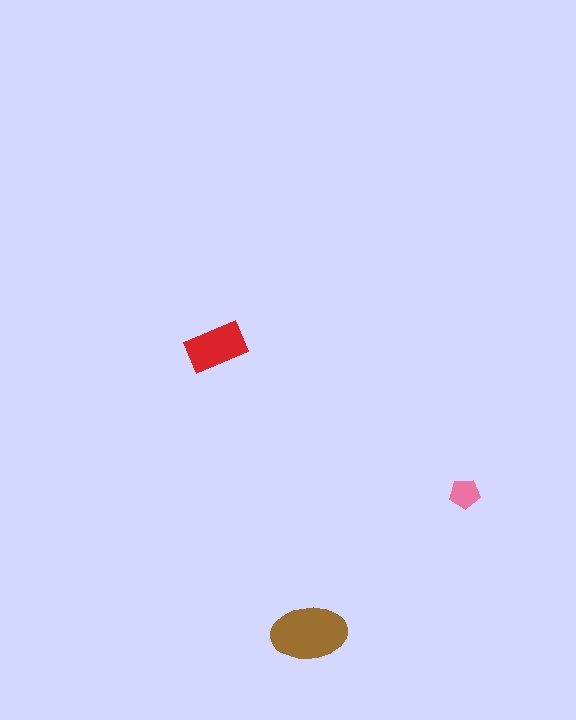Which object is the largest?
The brown ellipse.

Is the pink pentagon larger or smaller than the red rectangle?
Smaller.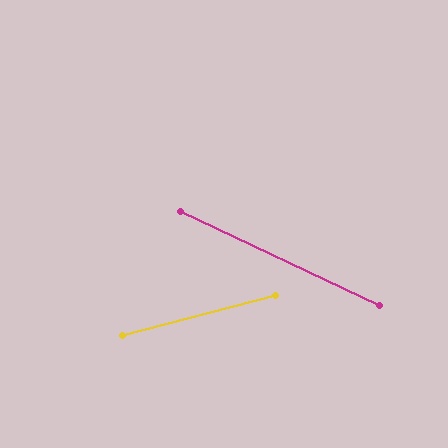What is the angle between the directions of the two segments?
Approximately 40 degrees.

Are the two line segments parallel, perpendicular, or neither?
Neither parallel nor perpendicular — they differ by about 40°.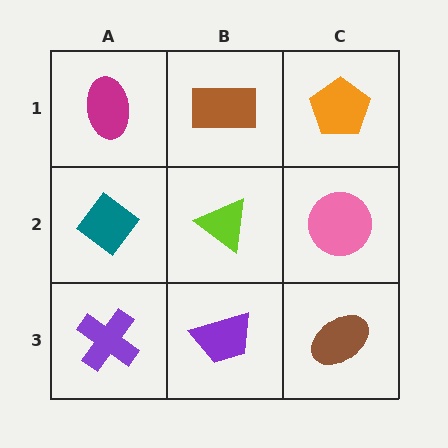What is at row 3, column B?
A purple trapezoid.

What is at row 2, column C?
A pink circle.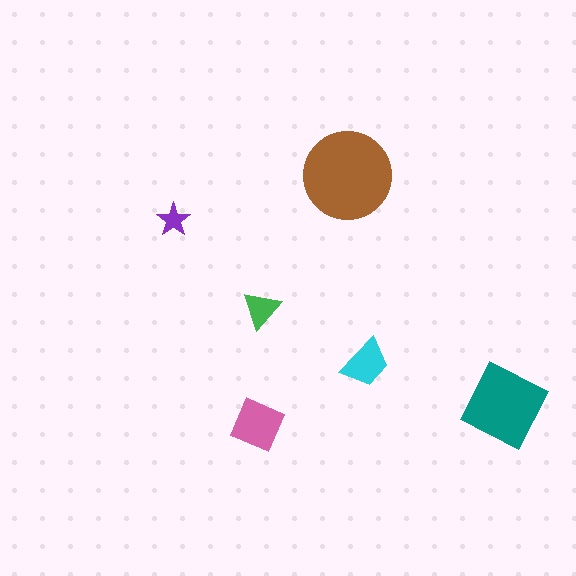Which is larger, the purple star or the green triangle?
The green triangle.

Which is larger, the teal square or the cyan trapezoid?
The teal square.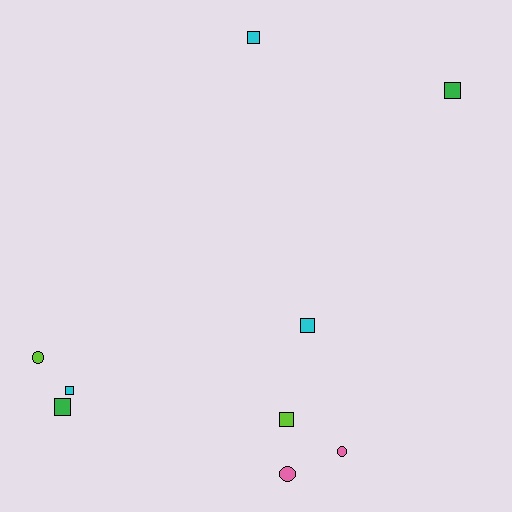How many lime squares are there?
There is 1 lime square.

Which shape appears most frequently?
Square, with 6 objects.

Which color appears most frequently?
Cyan, with 3 objects.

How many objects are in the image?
There are 9 objects.